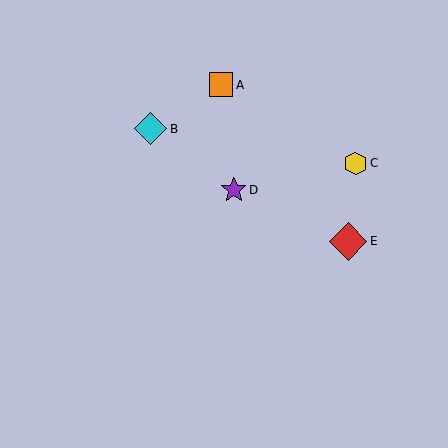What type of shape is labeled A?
Shape A is an orange square.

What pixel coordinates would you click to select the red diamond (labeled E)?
Click at (348, 241) to select the red diamond E.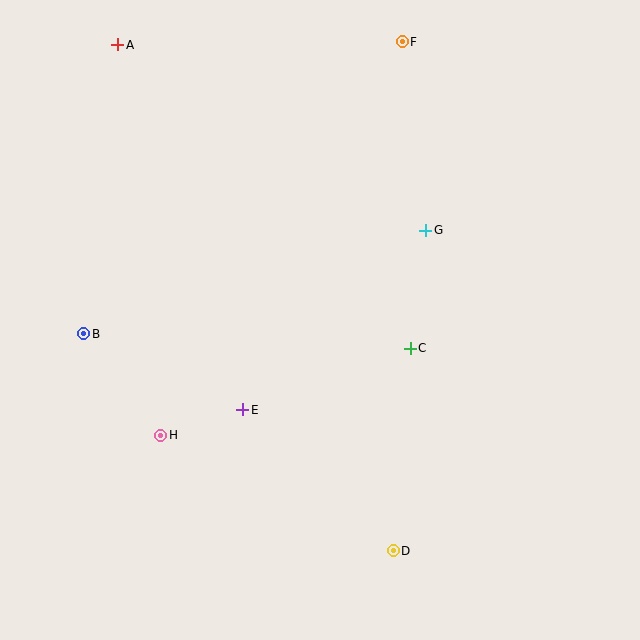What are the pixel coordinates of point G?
Point G is at (426, 230).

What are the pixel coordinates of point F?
Point F is at (402, 42).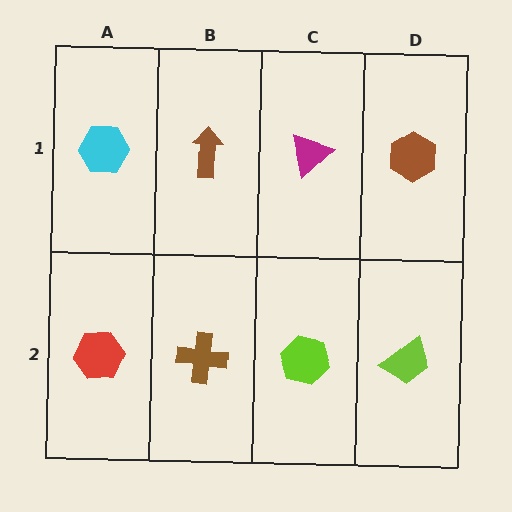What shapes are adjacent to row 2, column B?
A brown arrow (row 1, column B), a red hexagon (row 2, column A), a lime hexagon (row 2, column C).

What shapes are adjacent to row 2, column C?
A magenta triangle (row 1, column C), a brown cross (row 2, column B), a lime trapezoid (row 2, column D).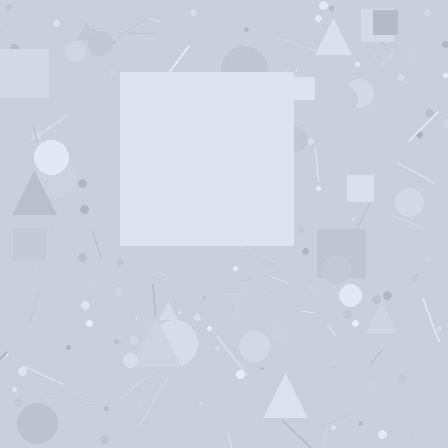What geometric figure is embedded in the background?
A square is embedded in the background.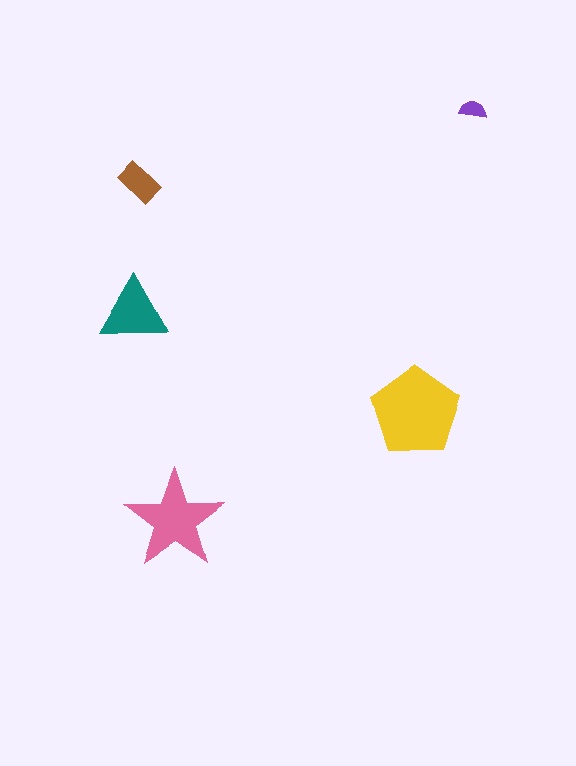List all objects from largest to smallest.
The yellow pentagon, the pink star, the teal triangle, the brown rectangle, the purple semicircle.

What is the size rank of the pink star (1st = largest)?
2nd.